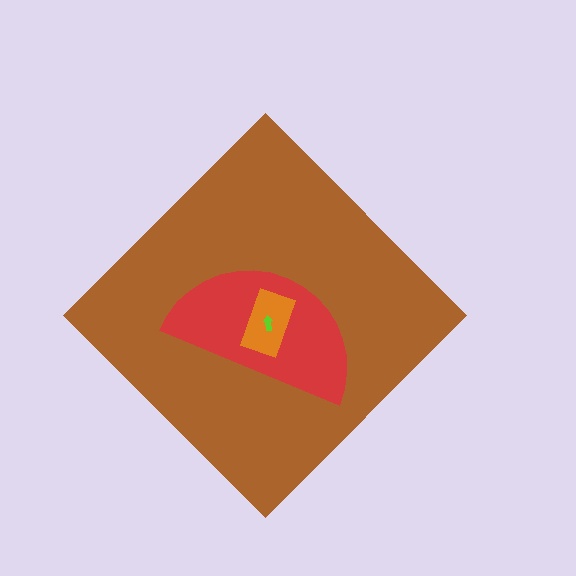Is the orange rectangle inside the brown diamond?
Yes.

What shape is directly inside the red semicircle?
The orange rectangle.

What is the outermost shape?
The brown diamond.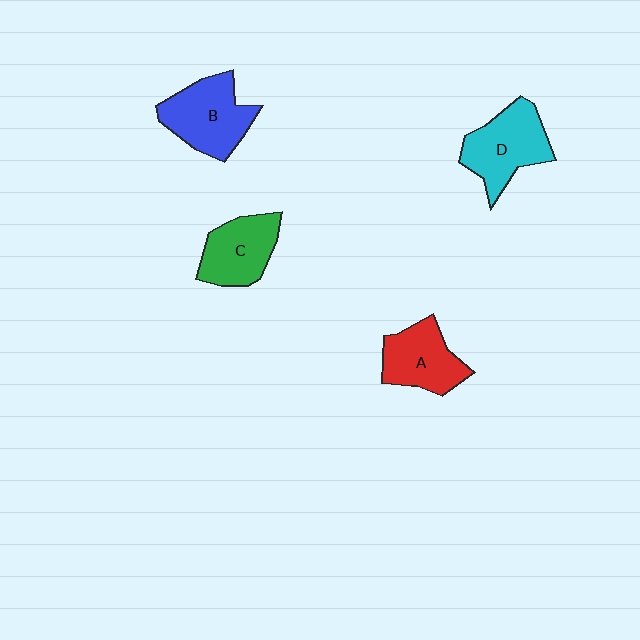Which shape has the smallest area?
Shape A (red).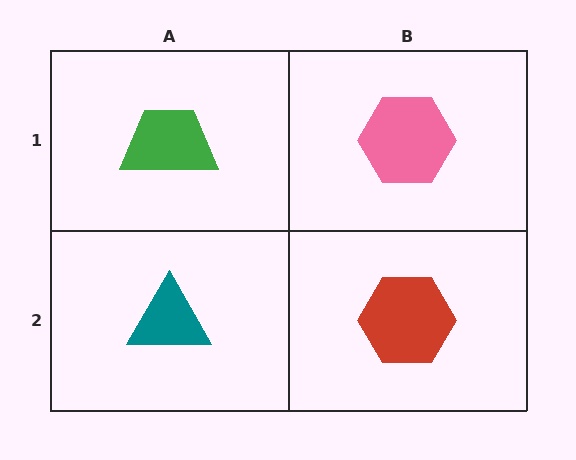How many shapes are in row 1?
2 shapes.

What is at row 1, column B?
A pink hexagon.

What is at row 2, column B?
A red hexagon.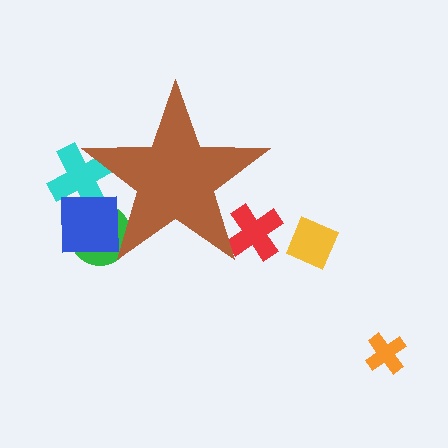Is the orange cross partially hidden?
No, the orange cross is fully visible.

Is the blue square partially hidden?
Yes, the blue square is partially hidden behind the brown star.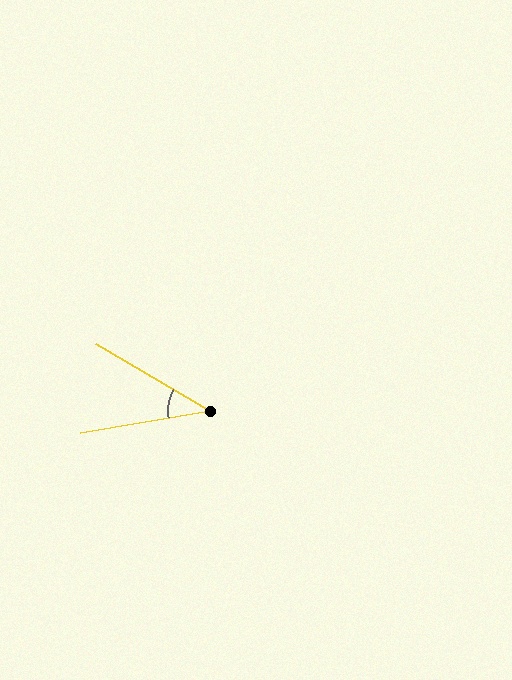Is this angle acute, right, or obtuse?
It is acute.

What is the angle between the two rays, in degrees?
Approximately 40 degrees.